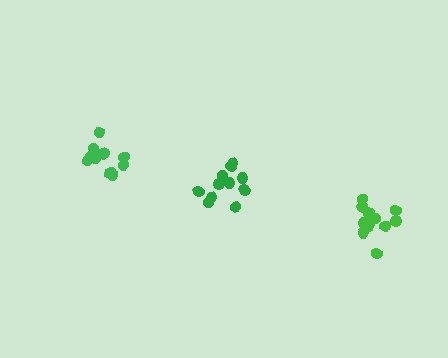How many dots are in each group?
Group 1: 12 dots, Group 2: 11 dots, Group 3: 11 dots (34 total).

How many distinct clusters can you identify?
There are 3 distinct clusters.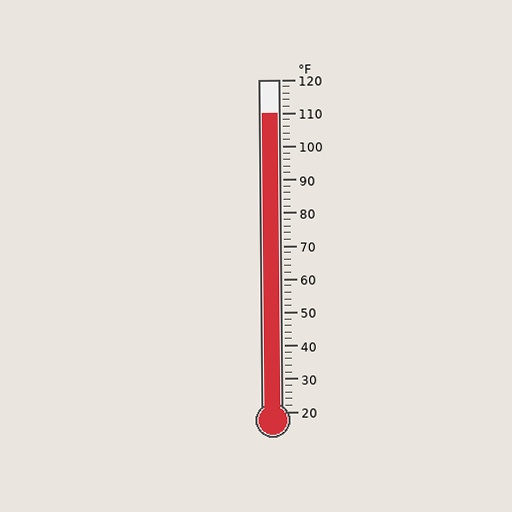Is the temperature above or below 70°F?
The temperature is above 70°F.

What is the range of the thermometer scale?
The thermometer scale ranges from 20°F to 120°F.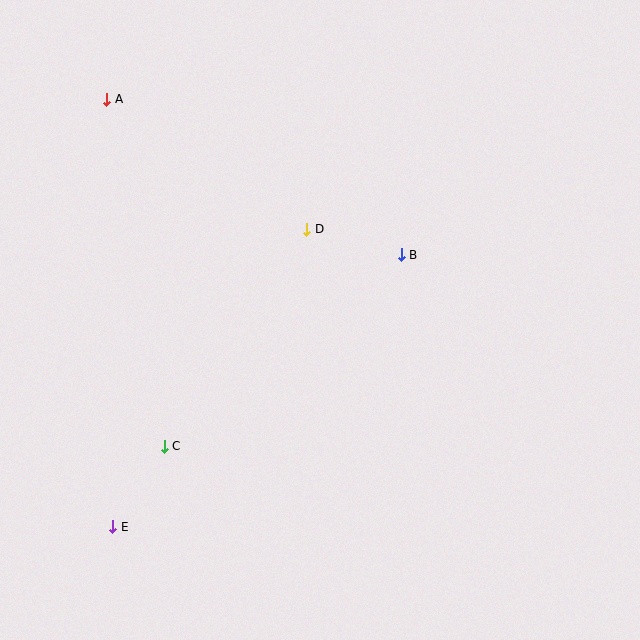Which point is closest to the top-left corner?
Point A is closest to the top-left corner.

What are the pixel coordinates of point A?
Point A is at (107, 99).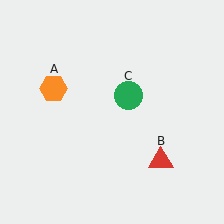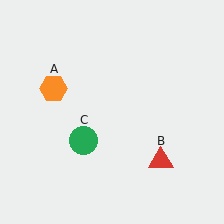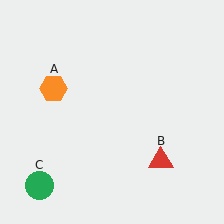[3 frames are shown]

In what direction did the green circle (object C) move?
The green circle (object C) moved down and to the left.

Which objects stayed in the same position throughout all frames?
Orange hexagon (object A) and red triangle (object B) remained stationary.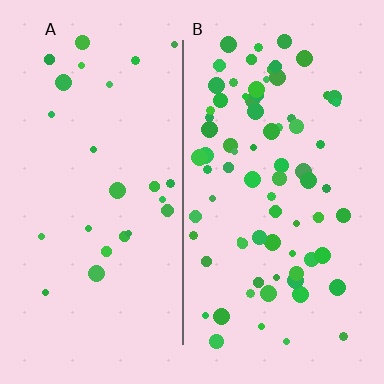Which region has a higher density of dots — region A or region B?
B (the right).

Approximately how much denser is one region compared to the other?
Approximately 3.0× — region B over region A.